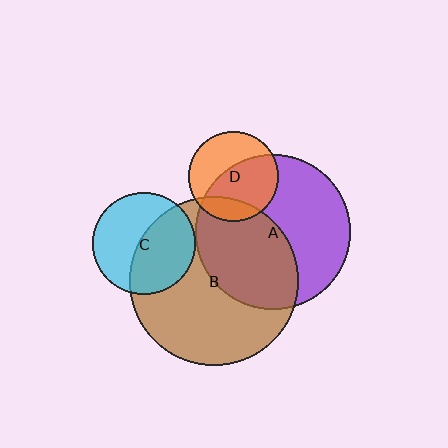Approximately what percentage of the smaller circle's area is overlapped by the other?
Approximately 15%.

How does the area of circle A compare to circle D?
Approximately 3.0 times.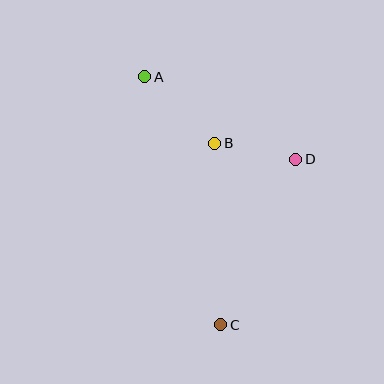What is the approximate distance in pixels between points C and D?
The distance between C and D is approximately 182 pixels.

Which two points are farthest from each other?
Points A and C are farthest from each other.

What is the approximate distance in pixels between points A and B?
The distance between A and B is approximately 96 pixels.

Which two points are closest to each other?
Points B and D are closest to each other.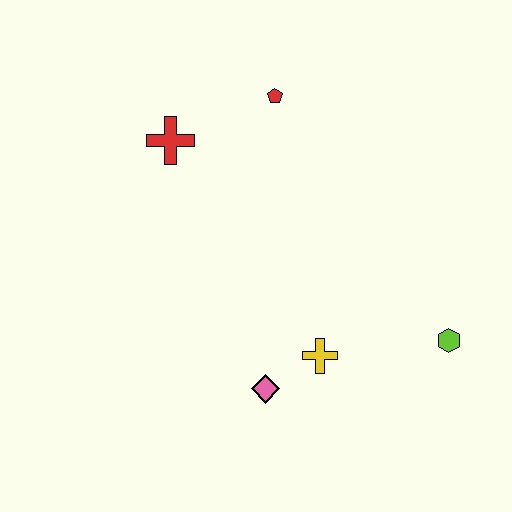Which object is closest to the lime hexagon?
The yellow cross is closest to the lime hexagon.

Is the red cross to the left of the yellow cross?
Yes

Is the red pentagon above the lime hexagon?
Yes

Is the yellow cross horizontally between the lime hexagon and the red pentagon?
Yes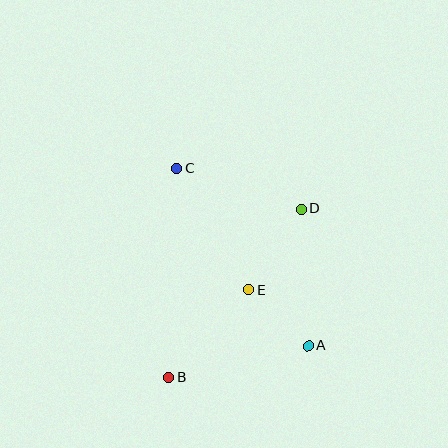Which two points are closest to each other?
Points A and E are closest to each other.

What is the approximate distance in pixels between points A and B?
The distance between A and B is approximately 143 pixels.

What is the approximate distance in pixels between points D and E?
The distance between D and E is approximately 96 pixels.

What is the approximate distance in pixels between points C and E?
The distance between C and E is approximately 141 pixels.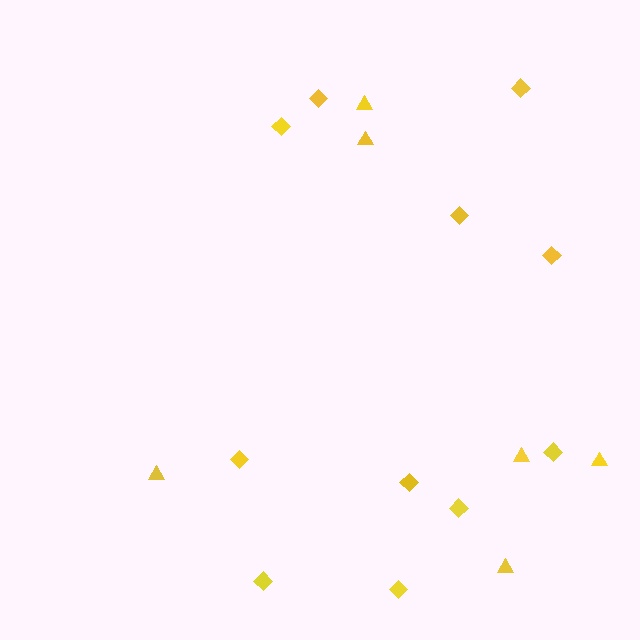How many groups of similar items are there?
There are 2 groups: one group of diamonds (11) and one group of triangles (6).